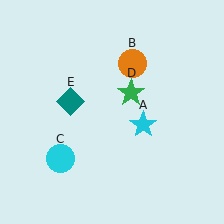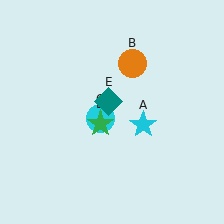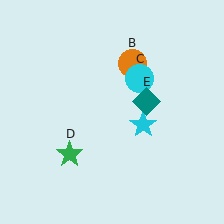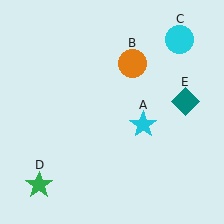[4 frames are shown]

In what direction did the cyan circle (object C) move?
The cyan circle (object C) moved up and to the right.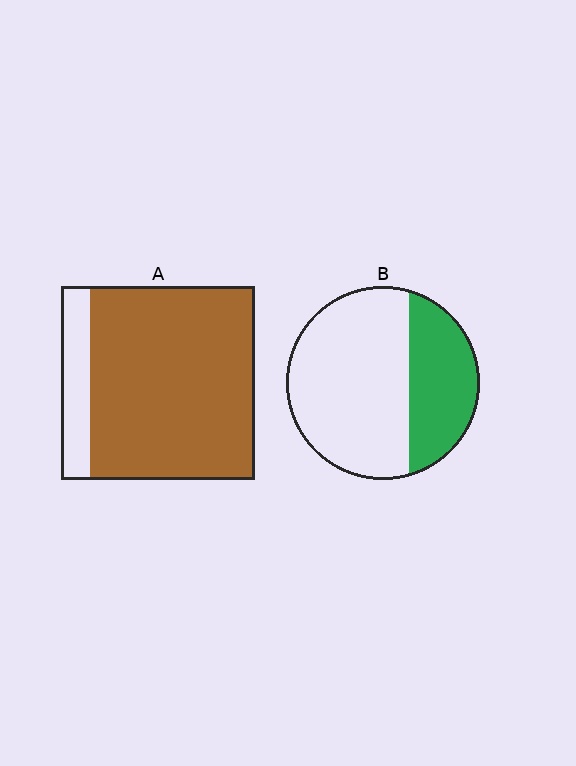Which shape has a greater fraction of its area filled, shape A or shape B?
Shape A.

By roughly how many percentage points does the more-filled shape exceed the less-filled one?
By roughly 50 percentage points (A over B).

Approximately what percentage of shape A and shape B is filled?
A is approximately 85% and B is approximately 35%.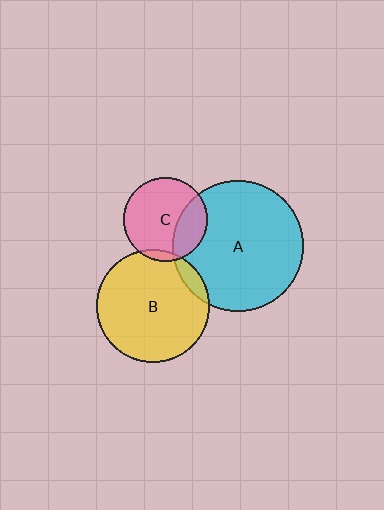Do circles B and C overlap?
Yes.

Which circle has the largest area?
Circle A (cyan).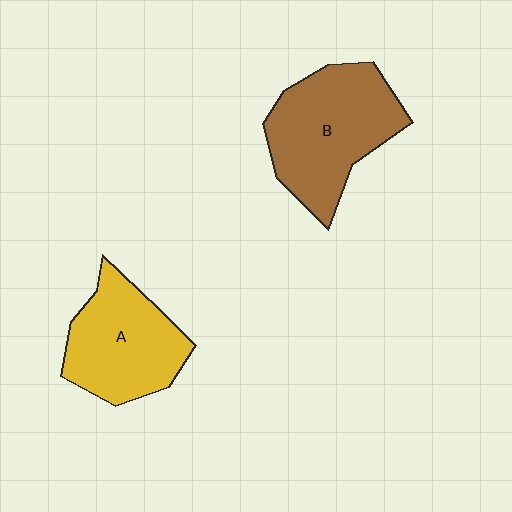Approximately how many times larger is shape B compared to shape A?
Approximately 1.2 times.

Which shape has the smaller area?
Shape A (yellow).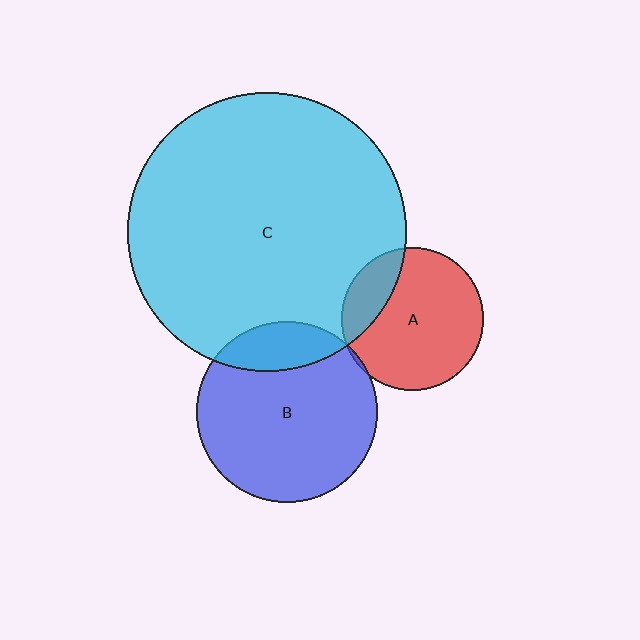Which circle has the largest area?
Circle C (cyan).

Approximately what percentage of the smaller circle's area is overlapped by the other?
Approximately 20%.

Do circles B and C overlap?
Yes.